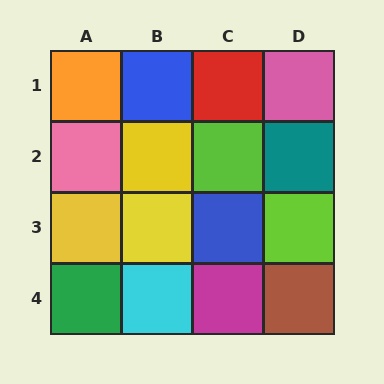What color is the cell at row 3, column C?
Blue.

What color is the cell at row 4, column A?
Green.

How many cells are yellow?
3 cells are yellow.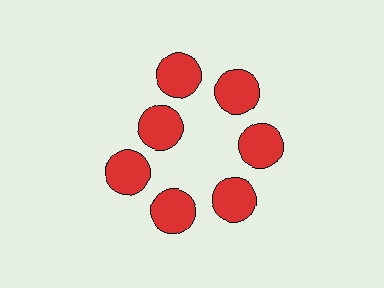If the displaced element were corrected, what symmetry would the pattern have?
It would have 7-fold rotational symmetry — the pattern would map onto itself every 51 degrees.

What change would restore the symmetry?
The symmetry would be restored by moving it outward, back onto the ring so that all 7 circles sit at equal angles and equal distance from the center.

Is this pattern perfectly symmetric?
No. The 7 red circles are arranged in a ring, but one element near the 10 o'clock position is pulled inward toward the center, breaking the 7-fold rotational symmetry.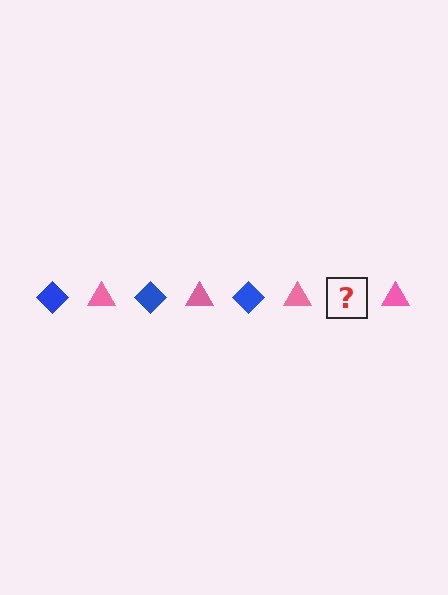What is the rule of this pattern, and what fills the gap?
The rule is that the pattern alternates between blue diamond and pink triangle. The gap should be filled with a blue diamond.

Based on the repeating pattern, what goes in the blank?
The blank should be a blue diamond.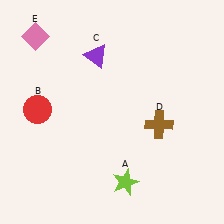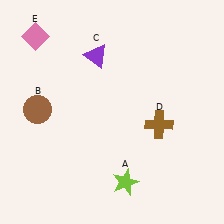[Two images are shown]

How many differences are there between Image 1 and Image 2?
There is 1 difference between the two images.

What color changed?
The circle (B) changed from red in Image 1 to brown in Image 2.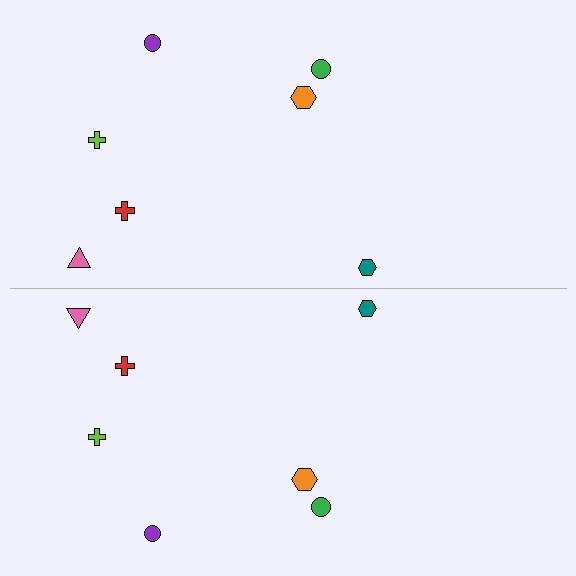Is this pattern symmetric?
Yes, this pattern has bilateral (reflection) symmetry.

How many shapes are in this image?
There are 14 shapes in this image.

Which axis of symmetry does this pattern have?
The pattern has a horizontal axis of symmetry running through the center of the image.